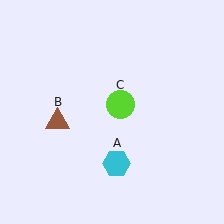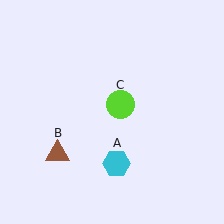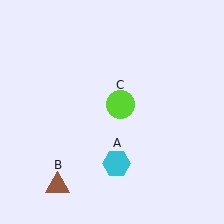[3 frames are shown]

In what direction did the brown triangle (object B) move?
The brown triangle (object B) moved down.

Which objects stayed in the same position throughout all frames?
Cyan hexagon (object A) and lime circle (object C) remained stationary.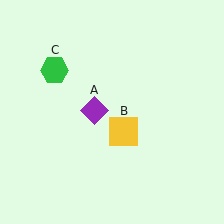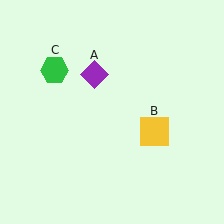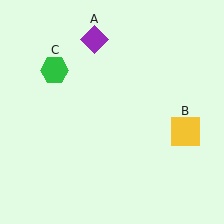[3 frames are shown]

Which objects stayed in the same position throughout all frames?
Green hexagon (object C) remained stationary.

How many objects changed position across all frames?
2 objects changed position: purple diamond (object A), yellow square (object B).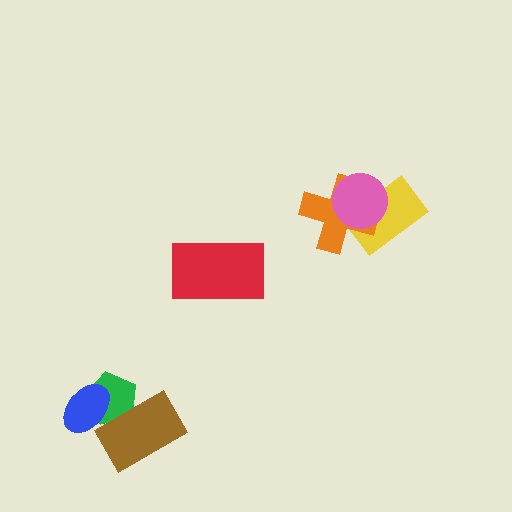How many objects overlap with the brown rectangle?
2 objects overlap with the brown rectangle.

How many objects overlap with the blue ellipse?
2 objects overlap with the blue ellipse.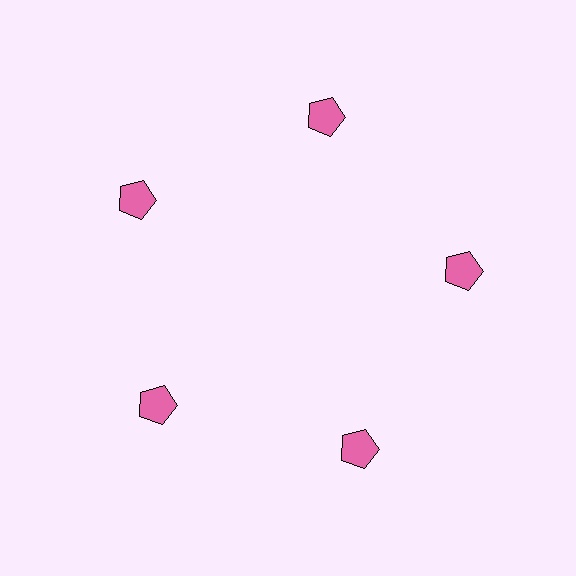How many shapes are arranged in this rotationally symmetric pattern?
There are 5 shapes, arranged in 5 groups of 1.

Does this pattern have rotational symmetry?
Yes, this pattern has 5-fold rotational symmetry. It looks the same after rotating 72 degrees around the center.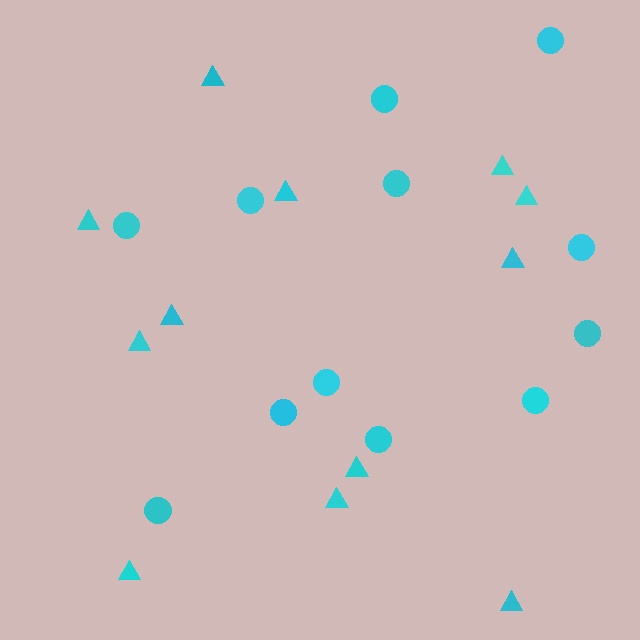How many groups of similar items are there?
There are 2 groups: one group of triangles (12) and one group of circles (12).